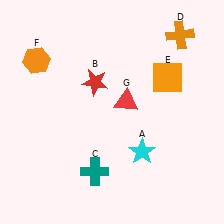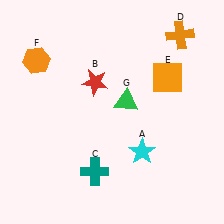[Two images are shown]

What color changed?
The triangle (G) changed from red in Image 1 to green in Image 2.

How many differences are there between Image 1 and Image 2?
There is 1 difference between the two images.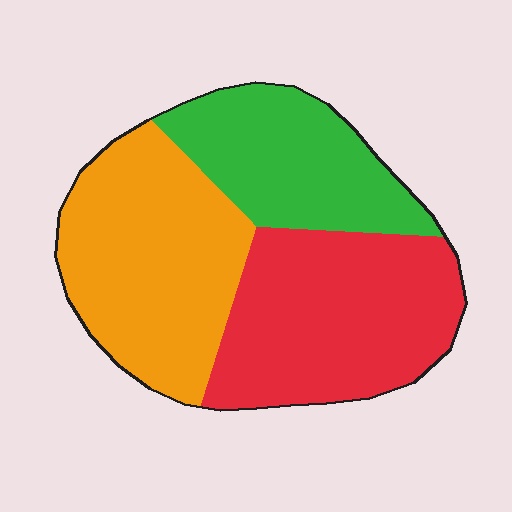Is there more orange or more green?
Orange.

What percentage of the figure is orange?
Orange takes up between a third and a half of the figure.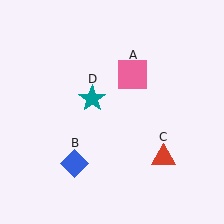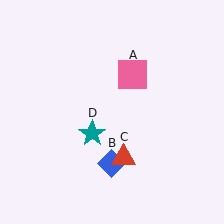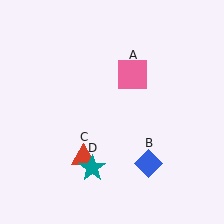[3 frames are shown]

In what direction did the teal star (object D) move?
The teal star (object D) moved down.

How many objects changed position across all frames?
3 objects changed position: blue diamond (object B), red triangle (object C), teal star (object D).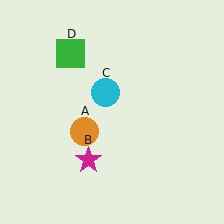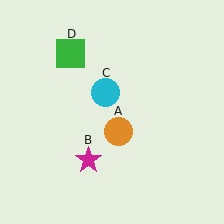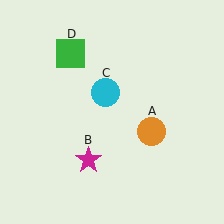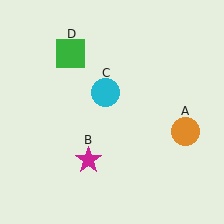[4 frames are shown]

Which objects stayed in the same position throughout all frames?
Magenta star (object B) and cyan circle (object C) and green square (object D) remained stationary.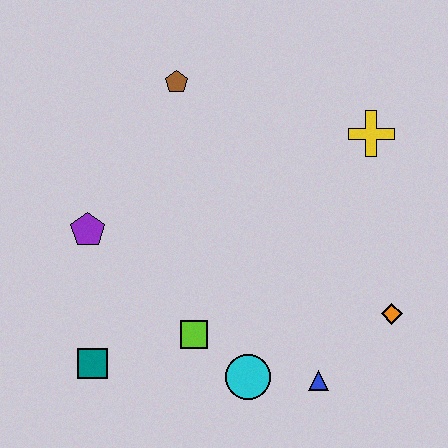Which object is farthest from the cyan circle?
The brown pentagon is farthest from the cyan circle.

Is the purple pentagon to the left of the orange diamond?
Yes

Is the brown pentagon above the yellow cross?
Yes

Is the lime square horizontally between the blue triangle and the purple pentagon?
Yes